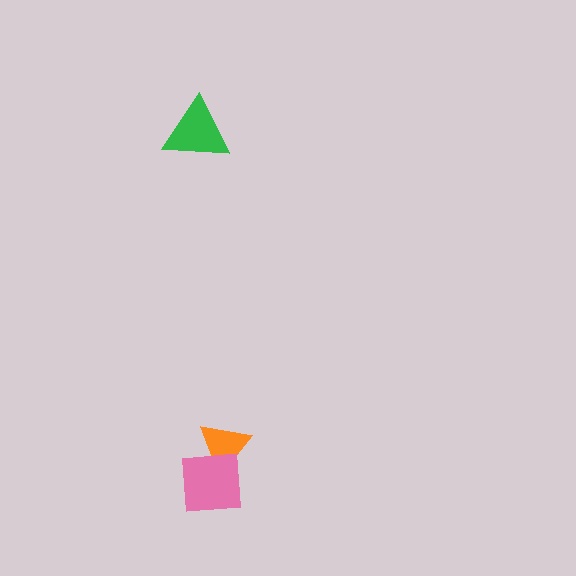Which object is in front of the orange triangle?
The pink square is in front of the orange triangle.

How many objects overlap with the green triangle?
0 objects overlap with the green triangle.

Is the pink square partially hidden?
No, no other shape covers it.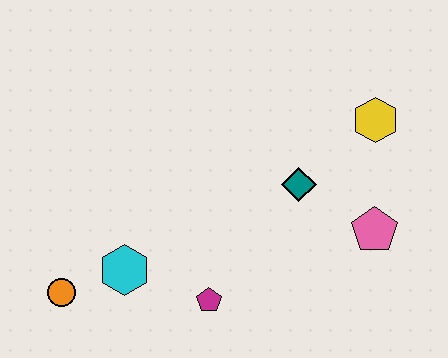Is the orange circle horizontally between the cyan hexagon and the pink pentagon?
No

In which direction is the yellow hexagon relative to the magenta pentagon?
The yellow hexagon is above the magenta pentagon.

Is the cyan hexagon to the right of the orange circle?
Yes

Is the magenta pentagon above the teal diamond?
No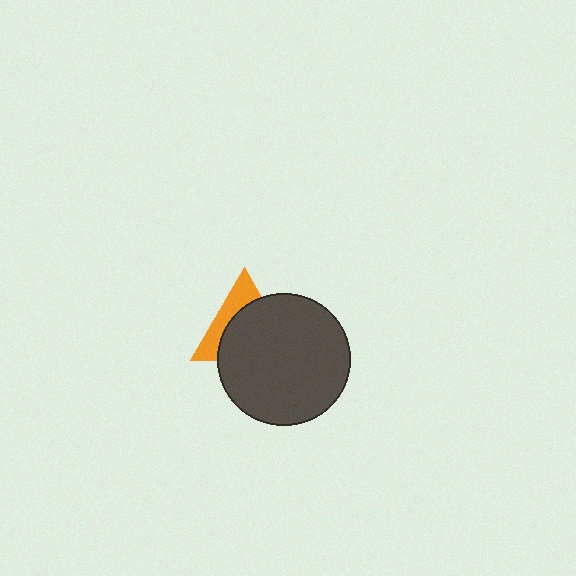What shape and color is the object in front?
The object in front is a dark gray circle.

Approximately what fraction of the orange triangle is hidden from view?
Roughly 64% of the orange triangle is hidden behind the dark gray circle.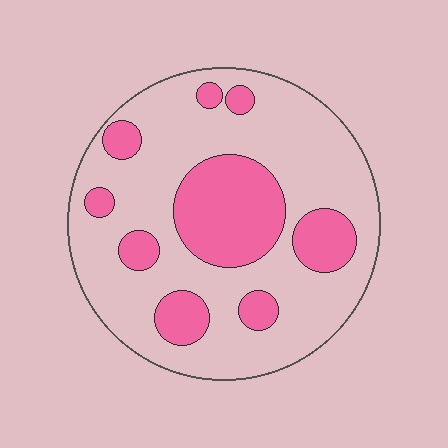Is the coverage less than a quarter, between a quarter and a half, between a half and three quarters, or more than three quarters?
Between a quarter and a half.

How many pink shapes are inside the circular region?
9.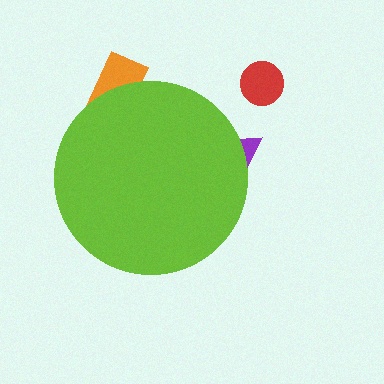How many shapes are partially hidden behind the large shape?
2 shapes are partially hidden.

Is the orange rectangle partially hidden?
Yes, the orange rectangle is partially hidden behind the lime circle.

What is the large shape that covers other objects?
A lime circle.